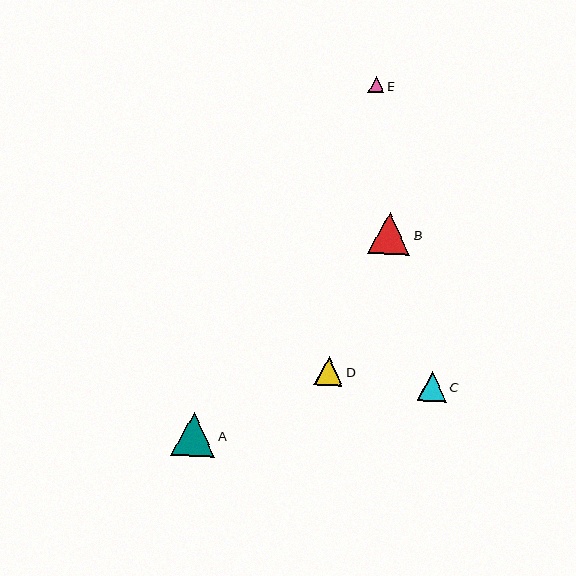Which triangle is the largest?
Triangle A is the largest with a size of approximately 44 pixels.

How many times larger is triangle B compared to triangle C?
Triangle B is approximately 1.5 times the size of triangle C.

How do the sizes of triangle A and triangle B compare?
Triangle A and triangle B are approximately the same size.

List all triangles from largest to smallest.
From largest to smallest: A, B, C, D, E.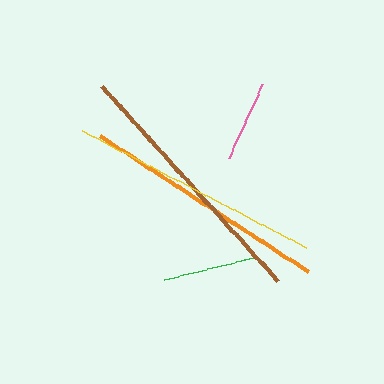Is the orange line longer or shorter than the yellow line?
The yellow line is longer than the orange line.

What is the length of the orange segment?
The orange segment is approximately 248 pixels long.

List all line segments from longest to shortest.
From longest to shortest: brown, yellow, orange, green, pink.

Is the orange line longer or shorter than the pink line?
The orange line is longer than the pink line.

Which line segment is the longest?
The brown line is the longest at approximately 263 pixels.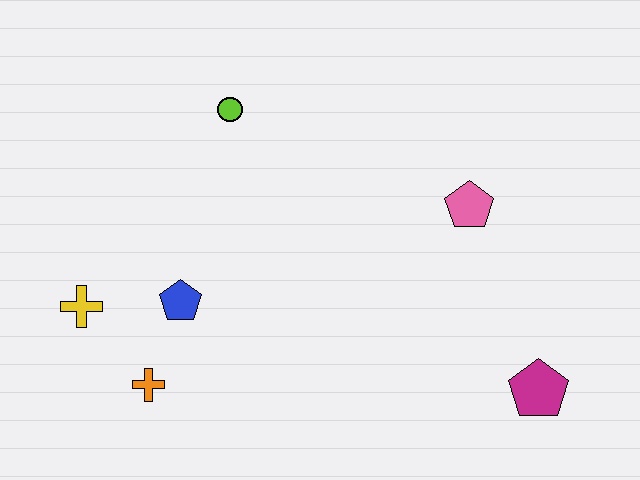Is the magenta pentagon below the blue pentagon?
Yes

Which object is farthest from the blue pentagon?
The magenta pentagon is farthest from the blue pentagon.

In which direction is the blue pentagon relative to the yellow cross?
The blue pentagon is to the right of the yellow cross.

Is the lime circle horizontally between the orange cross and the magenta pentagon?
Yes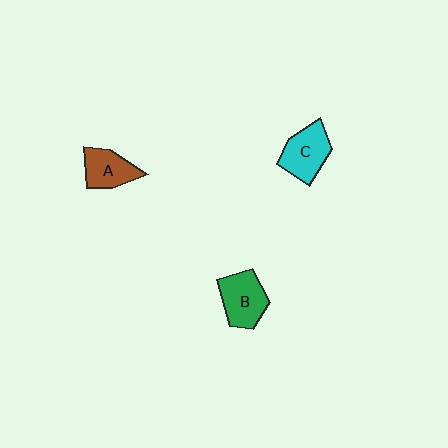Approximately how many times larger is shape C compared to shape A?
Approximately 1.2 times.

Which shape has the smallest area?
Shape A (brown).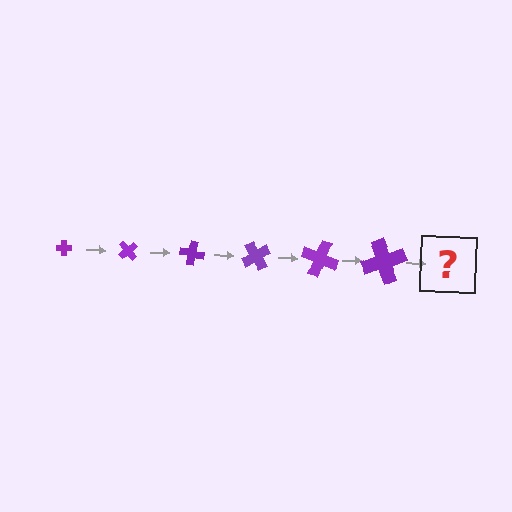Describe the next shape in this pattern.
It should be a cross, larger than the previous one and rotated 300 degrees from the start.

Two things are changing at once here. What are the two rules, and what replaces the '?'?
The two rules are that the cross grows larger each step and it rotates 50 degrees each step. The '?' should be a cross, larger than the previous one and rotated 300 degrees from the start.